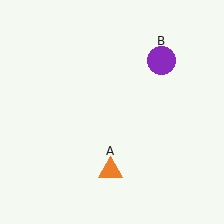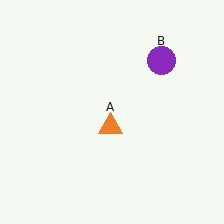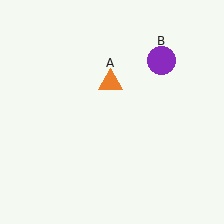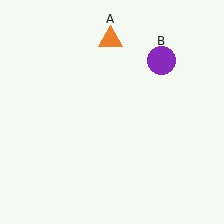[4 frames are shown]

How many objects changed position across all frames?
1 object changed position: orange triangle (object A).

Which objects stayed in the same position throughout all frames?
Purple circle (object B) remained stationary.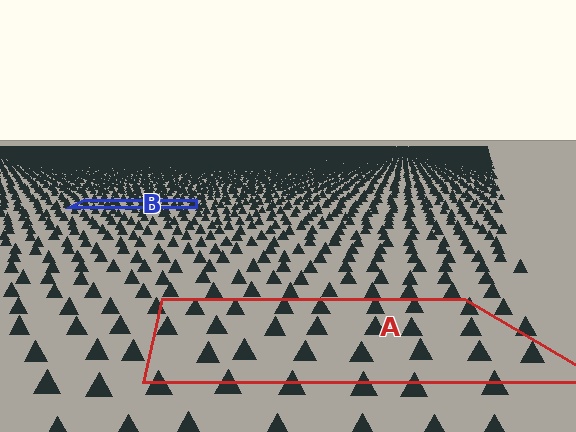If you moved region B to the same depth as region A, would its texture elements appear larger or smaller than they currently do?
They would appear larger. At a closer depth, the same texture elements are projected at a bigger on-screen size.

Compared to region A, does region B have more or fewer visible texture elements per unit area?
Region B has more texture elements per unit area — they are packed more densely because it is farther away.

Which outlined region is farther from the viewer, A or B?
Region B is farther from the viewer — the texture elements inside it appear smaller and more densely packed.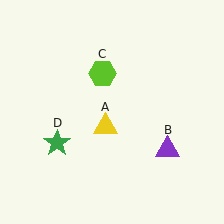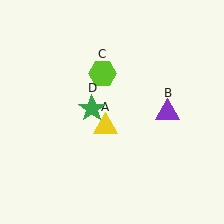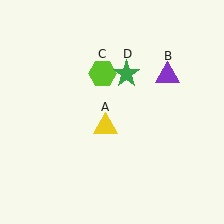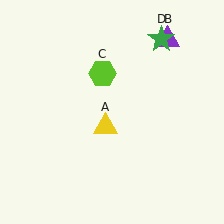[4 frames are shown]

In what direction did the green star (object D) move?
The green star (object D) moved up and to the right.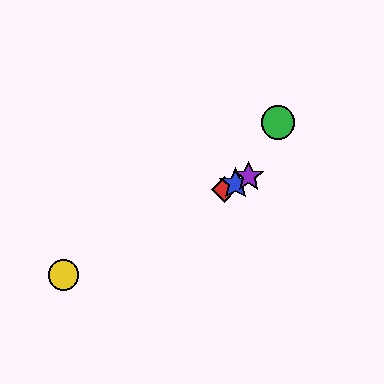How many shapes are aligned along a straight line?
4 shapes (the red diamond, the blue star, the yellow circle, the purple star) are aligned along a straight line.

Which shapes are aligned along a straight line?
The red diamond, the blue star, the yellow circle, the purple star are aligned along a straight line.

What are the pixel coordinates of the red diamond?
The red diamond is at (224, 190).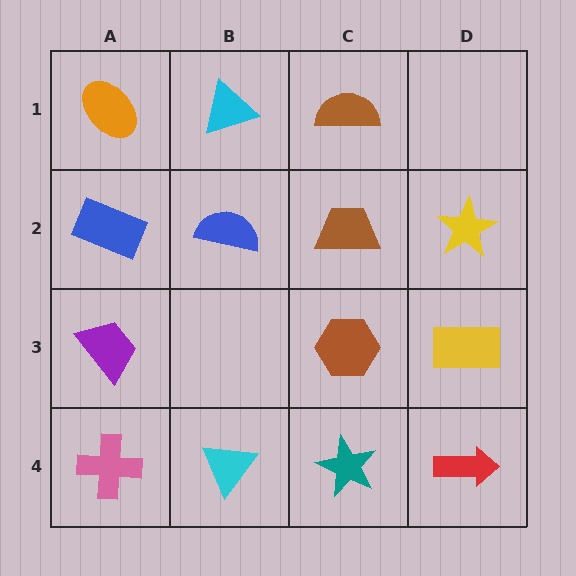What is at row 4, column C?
A teal star.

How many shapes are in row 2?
4 shapes.